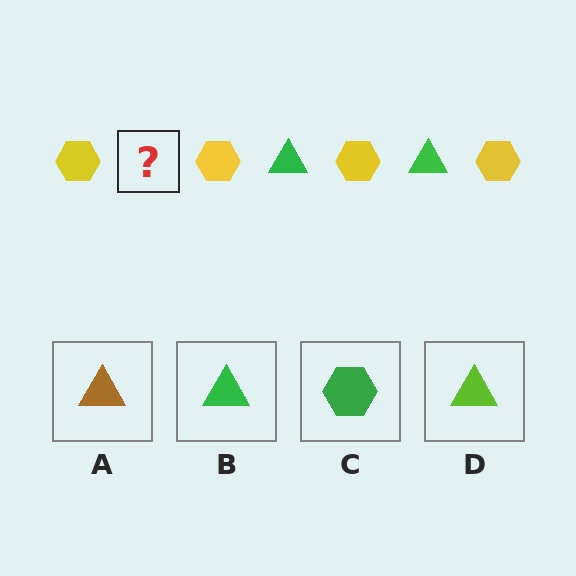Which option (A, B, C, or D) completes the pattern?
B.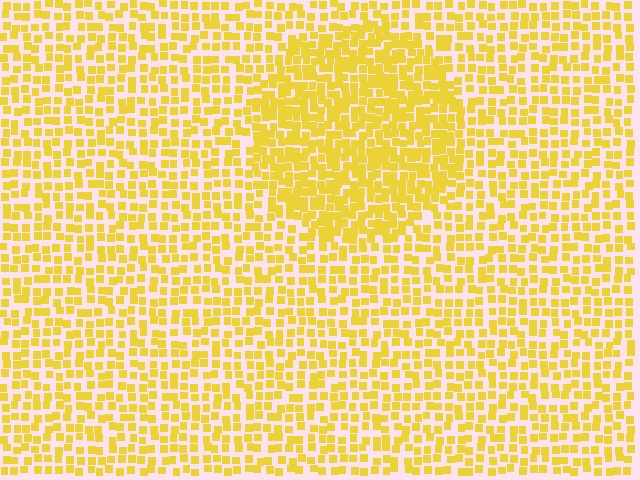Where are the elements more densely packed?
The elements are more densely packed inside the circle boundary.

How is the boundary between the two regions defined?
The boundary is defined by a change in element density (approximately 1.7x ratio). All elements are the same color, size, and shape.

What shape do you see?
I see a circle.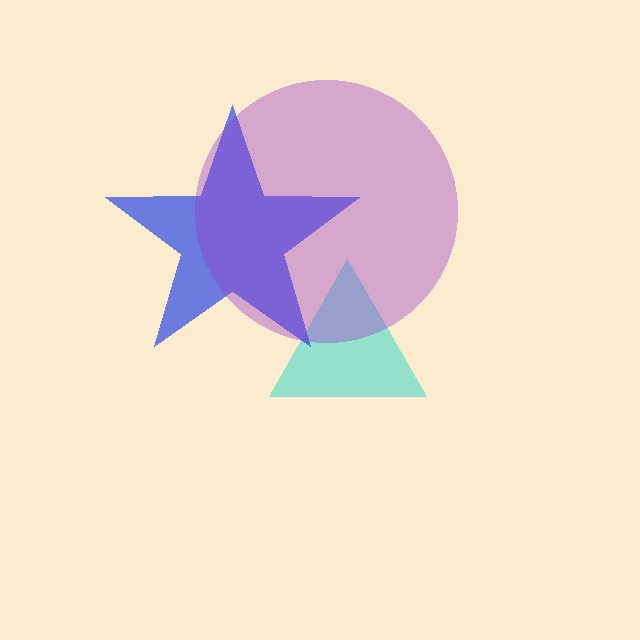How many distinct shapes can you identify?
There are 3 distinct shapes: a cyan triangle, a blue star, a purple circle.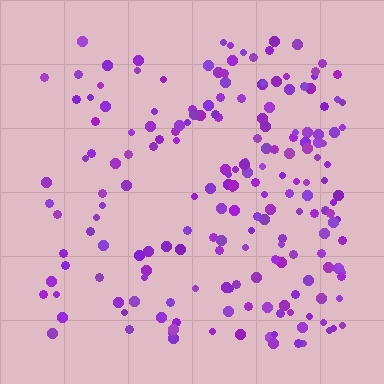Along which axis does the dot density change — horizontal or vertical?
Horizontal.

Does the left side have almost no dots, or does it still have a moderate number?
Still a moderate number, just noticeably fewer than the right.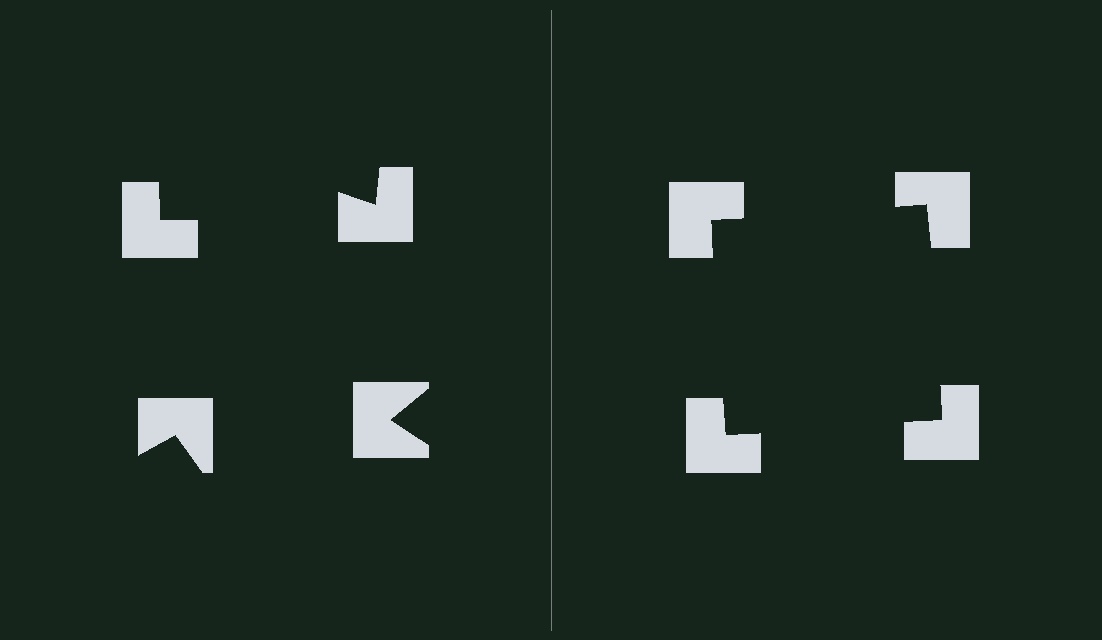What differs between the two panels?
The notched squares are positioned identically on both sides; only the wedge orientations differ. On the right they align to a square; on the left they are misaligned.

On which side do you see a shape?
An illusory square appears on the right side. On the left side the wedge cuts are rotated, so no coherent shape forms.